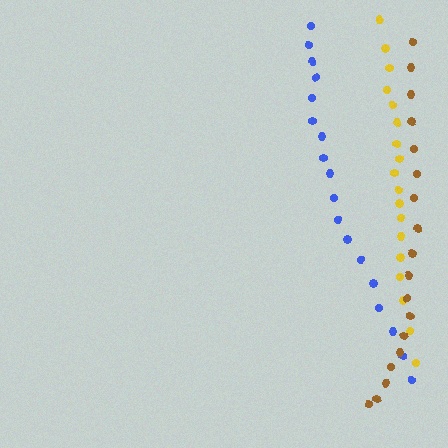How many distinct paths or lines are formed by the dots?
There are 3 distinct paths.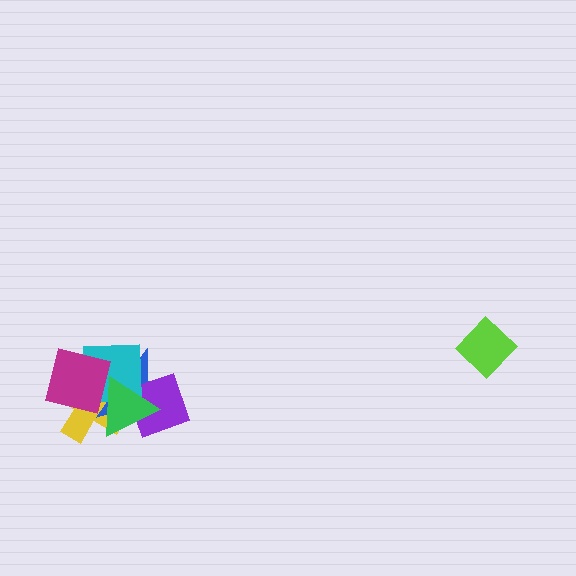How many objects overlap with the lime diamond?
0 objects overlap with the lime diamond.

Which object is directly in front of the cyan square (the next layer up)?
The magenta square is directly in front of the cyan square.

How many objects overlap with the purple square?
3 objects overlap with the purple square.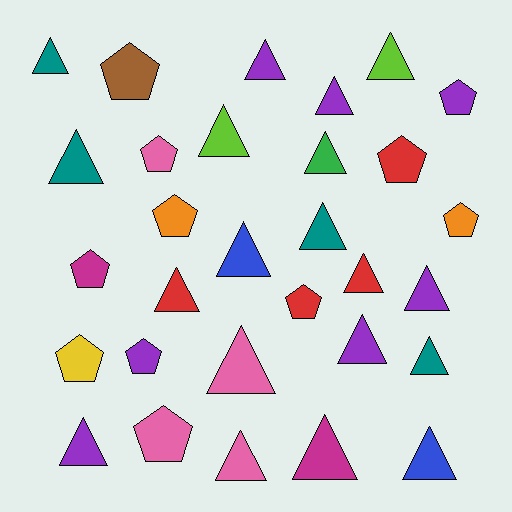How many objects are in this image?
There are 30 objects.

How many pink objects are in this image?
There are 4 pink objects.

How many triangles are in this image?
There are 19 triangles.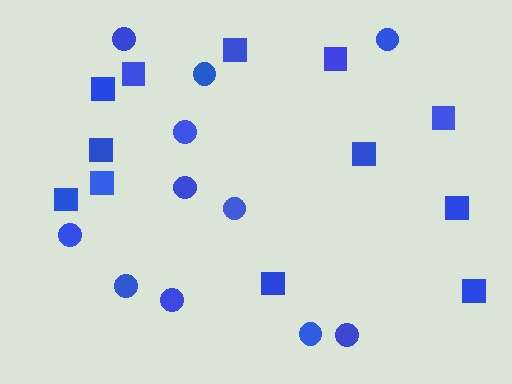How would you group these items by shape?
There are 2 groups: one group of circles (11) and one group of squares (12).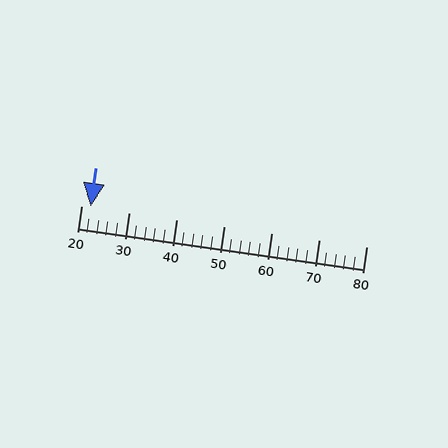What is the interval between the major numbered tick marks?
The major tick marks are spaced 10 units apart.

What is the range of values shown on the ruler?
The ruler shows values from 20 to 80.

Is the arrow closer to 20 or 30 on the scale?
The arrow is closer to 20.